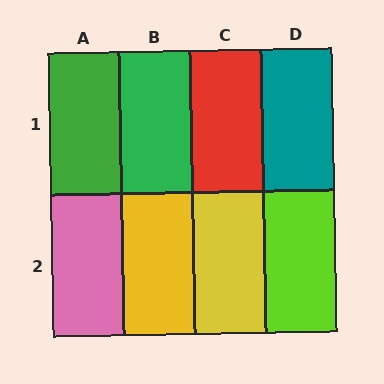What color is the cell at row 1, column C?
Red.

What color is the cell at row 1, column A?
Green.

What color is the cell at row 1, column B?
Green.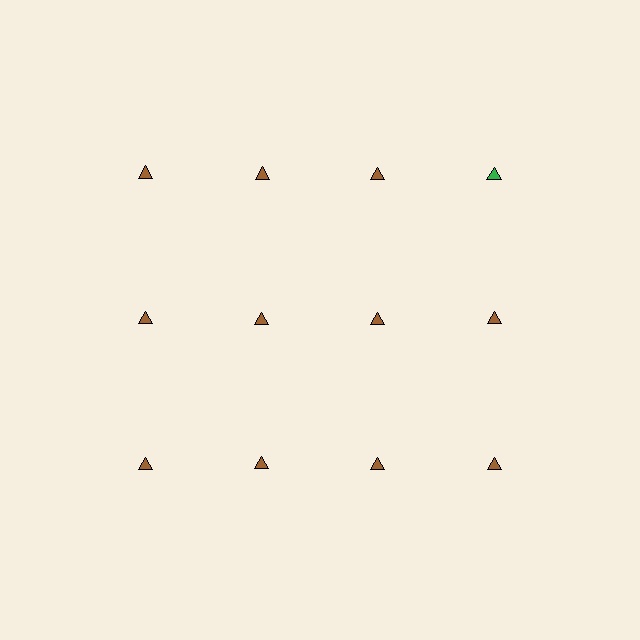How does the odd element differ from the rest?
It has a different color: green instead of brown.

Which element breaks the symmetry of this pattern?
The green triangle in the top row, second from right column breaks the symmetry. All other shapes are brown triangles.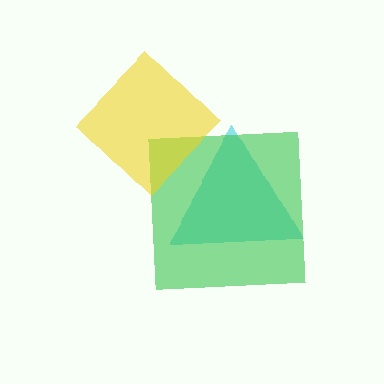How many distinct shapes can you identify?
There are 3 distinct shapes: a cyan triangle, a green square, a yellow diamond.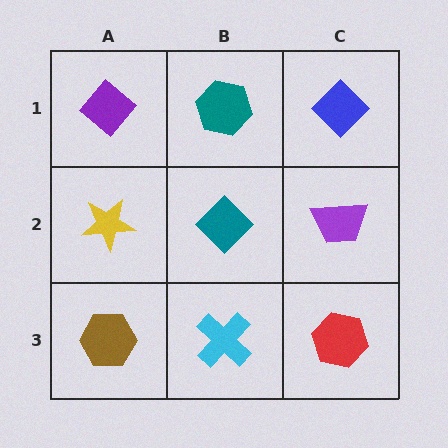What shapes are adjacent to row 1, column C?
A purple trapezoid (row 2, column C), a teal hexagon (row 1, column B).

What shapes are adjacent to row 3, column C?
A purple trapezoid (row 2, column C), a cyan cross (row 3, column B).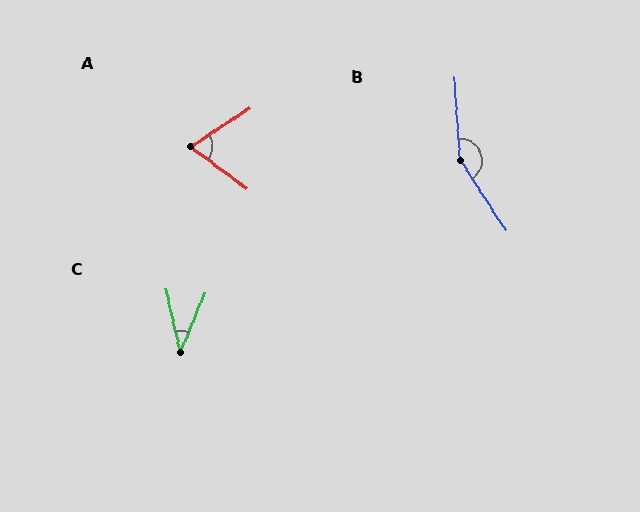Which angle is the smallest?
C, at approximately 36 degrees.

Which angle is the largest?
B, at approximately 151 degrees.